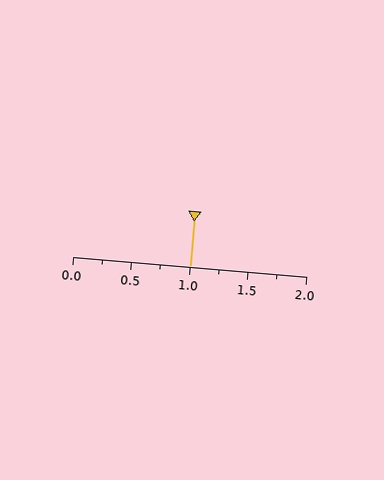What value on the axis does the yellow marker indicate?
The marker indicates approximately 1.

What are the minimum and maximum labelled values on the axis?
The axis runs from 0.0 to 2.0.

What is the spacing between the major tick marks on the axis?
The major ticks are spaced 0.5 apart.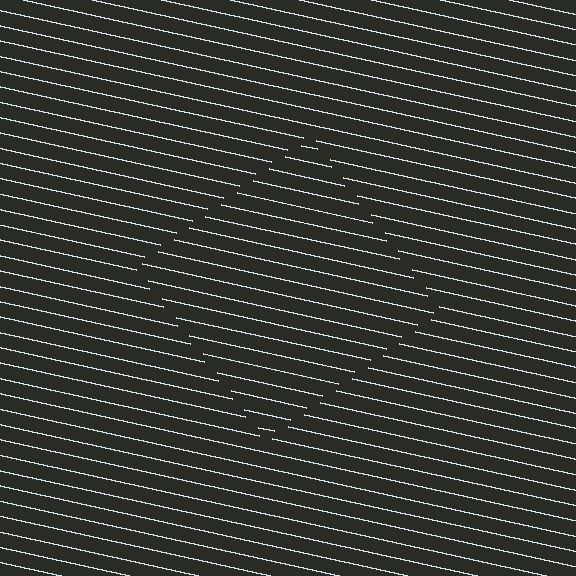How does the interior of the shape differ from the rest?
The interior of the shape contains the same grating, shifted by half a period — the contour is defined by the phase discontinuity where line-ends from the inner and outer gratings abut.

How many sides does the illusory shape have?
4 sides — the line-ends trace a square.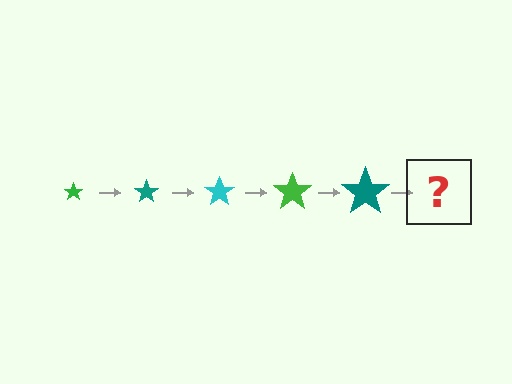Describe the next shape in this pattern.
It should be a cyan star, larger than the previous one.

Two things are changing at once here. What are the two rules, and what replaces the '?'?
The two rules are that the star grows larger each step and the color cycles through green, teal, and cyan. The '?' should be a cyan star, larger than the previous one.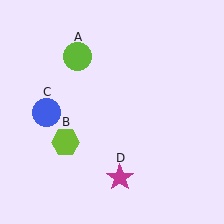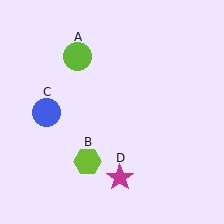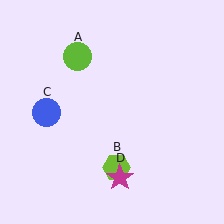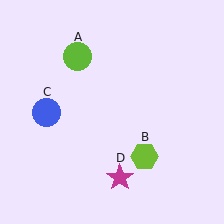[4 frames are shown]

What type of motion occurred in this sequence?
The lime hexagon (object B) rotated counterclockwise around the center of the scene.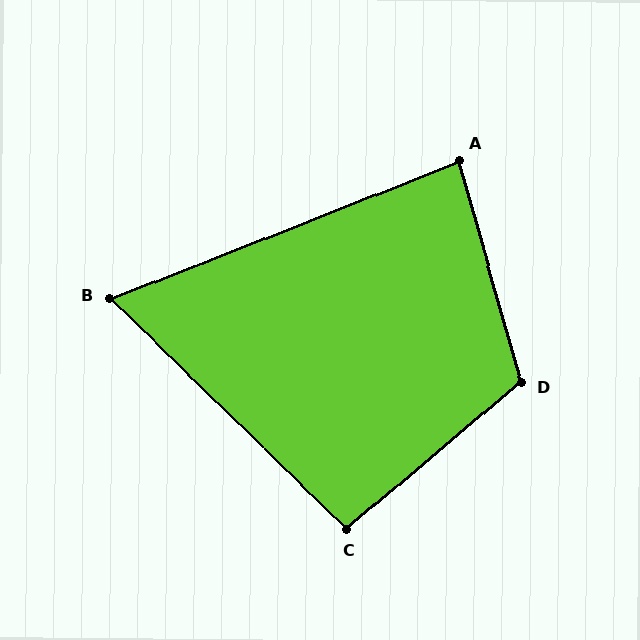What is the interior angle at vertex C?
Approximately 96 degrees (obtuse).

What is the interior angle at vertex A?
Approximately 84 degrees (acute).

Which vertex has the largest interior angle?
D, at approximately 114 degrees.